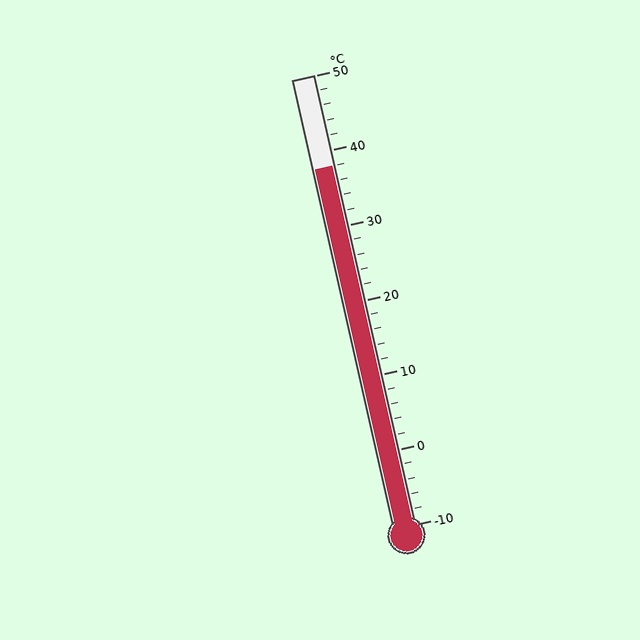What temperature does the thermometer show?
The thermometer shows approximately 38°C.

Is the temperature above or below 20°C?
The temperature is above 20°C.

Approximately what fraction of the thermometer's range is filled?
The thermometer is filled to approximately 80% of its range.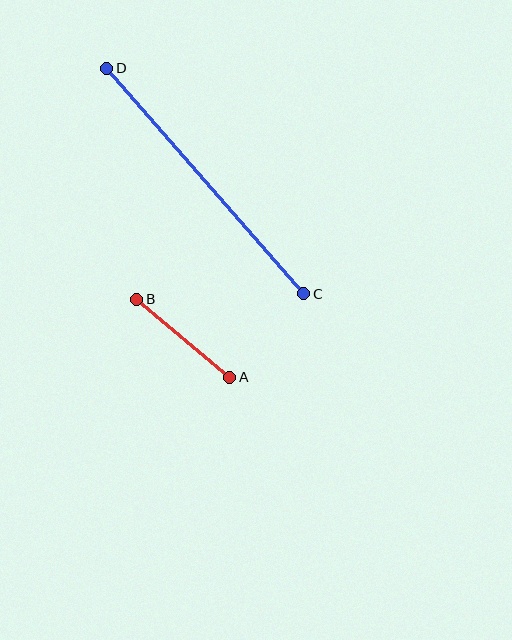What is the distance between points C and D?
The distance is approximately 299 pixels.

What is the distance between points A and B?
The distance is approximately 121 pixels.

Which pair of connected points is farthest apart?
Points C and D are farthest apart.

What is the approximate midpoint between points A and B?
The midpoint is at approximately (183, 338) pixels.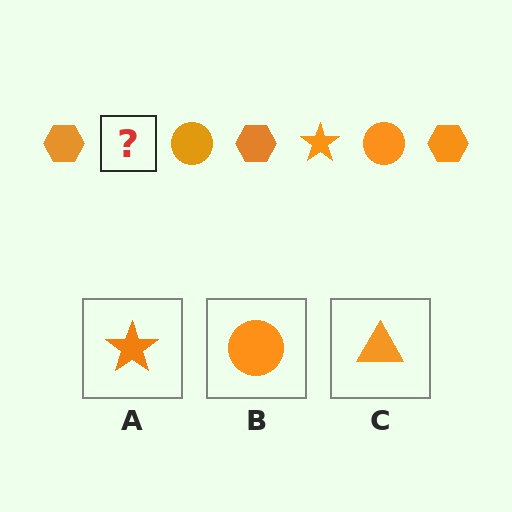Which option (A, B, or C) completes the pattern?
A.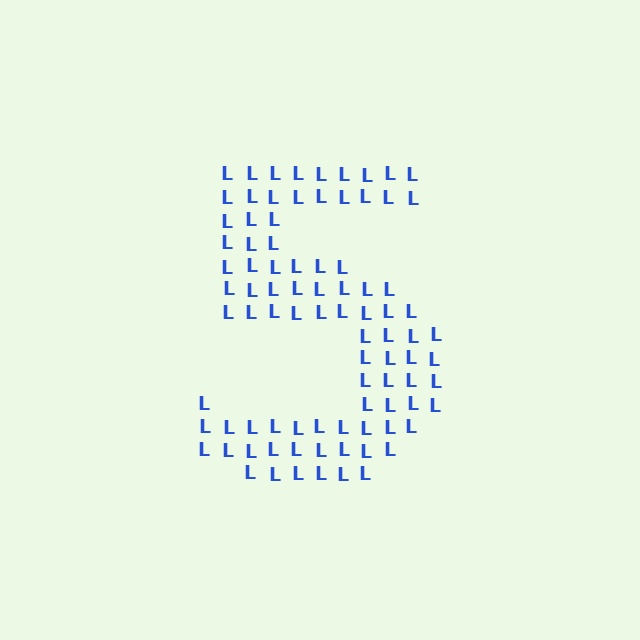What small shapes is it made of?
It is made of small letter L's.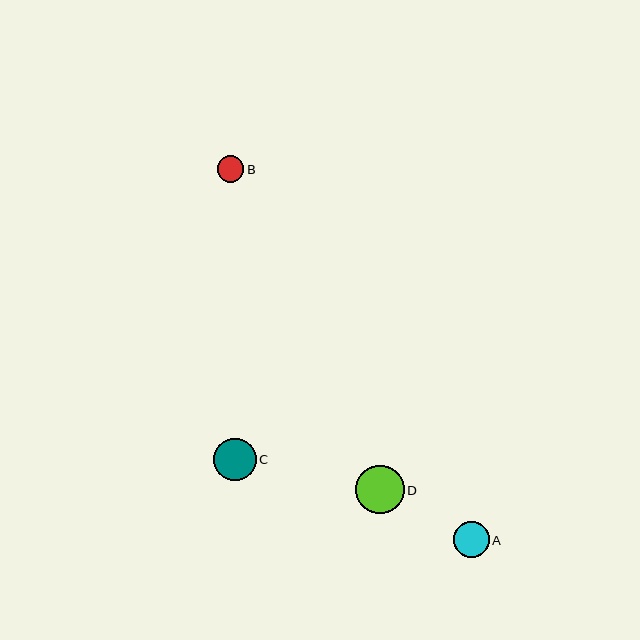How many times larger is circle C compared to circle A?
Circle C is approximately 1.2 times the size of circle A.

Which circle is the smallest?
Circle B is the smallest with a size of approximately 27 pixels.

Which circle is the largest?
Circle D is the largest with a size of approximately 48 pixels.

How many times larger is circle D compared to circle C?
Circle D is approximately 1.1 times the size of circle C.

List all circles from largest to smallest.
From largest to smallest: D, C, A, B.